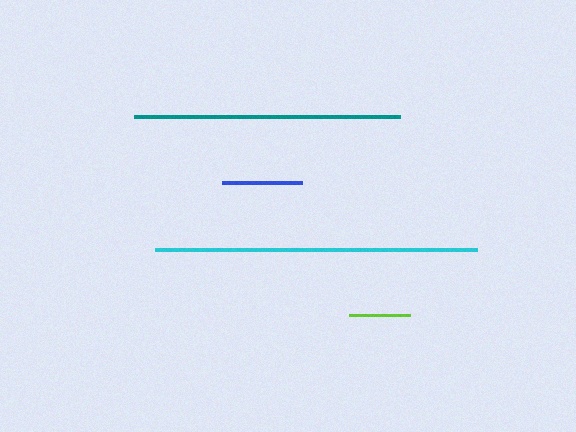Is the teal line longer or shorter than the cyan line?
The cyan line is longer than the teal line.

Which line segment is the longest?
The cyan line is the longest at approximately 322 pixels.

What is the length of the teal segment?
The teal segment is approximately 265 pixels long.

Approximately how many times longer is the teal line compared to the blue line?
The teal line is approximately 3.3 times the length of the blue line.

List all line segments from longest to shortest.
From longest to shortest: cyan, teal, blue, lime.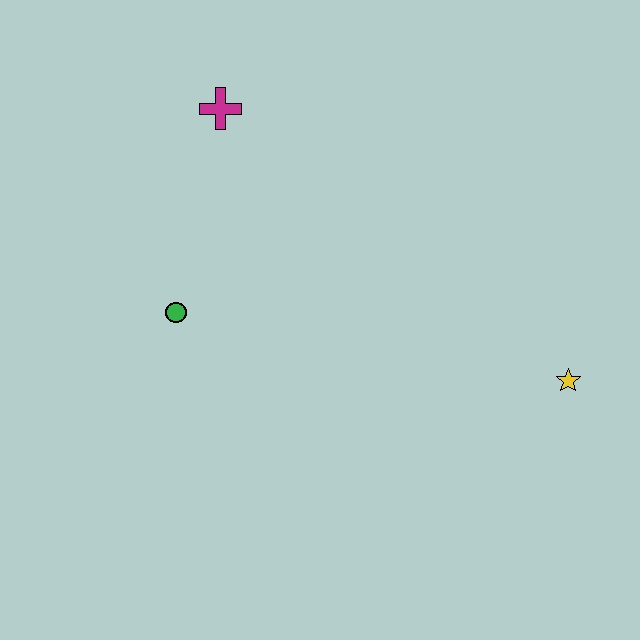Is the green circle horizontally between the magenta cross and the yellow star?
No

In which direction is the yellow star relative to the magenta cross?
The yellow star is to the right of the magenta cross.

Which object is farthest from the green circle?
The yellow star is farthest from the green circle.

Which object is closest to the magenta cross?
The green circle is closest to the magenta cross.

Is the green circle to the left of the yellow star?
Yes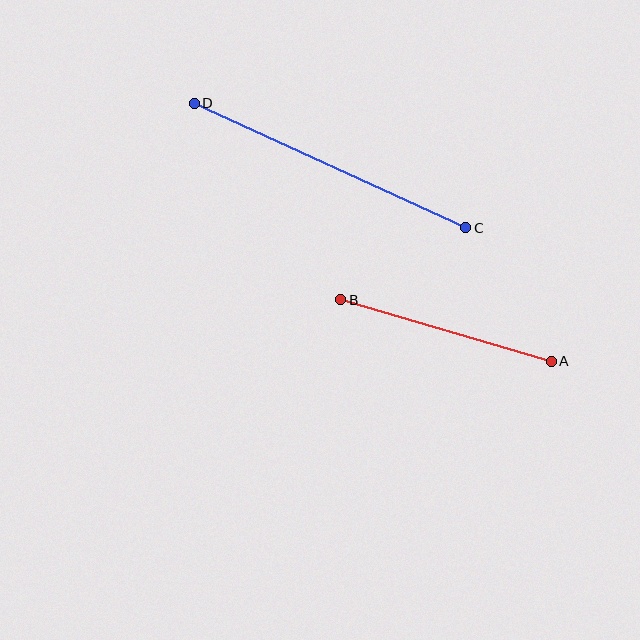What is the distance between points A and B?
The distance is approximately 219 pixels.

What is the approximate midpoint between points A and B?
The midpoint is at approximately (446, 330) pixels.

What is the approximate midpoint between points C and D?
The midpoint is at approximately (330, 165) pixels.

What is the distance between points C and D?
The distance is approximately 299 pixels.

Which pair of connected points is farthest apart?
Points C and D are farthest apart.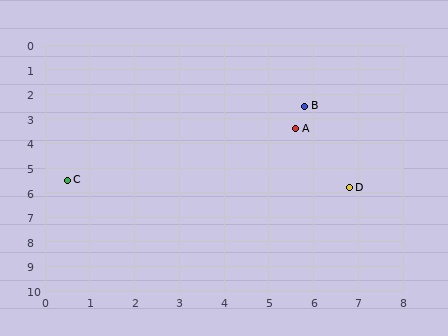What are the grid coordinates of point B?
Point B is at approximately (5.8, 2.5).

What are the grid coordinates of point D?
Point D is at approximately (6.8, 5.8).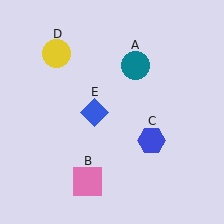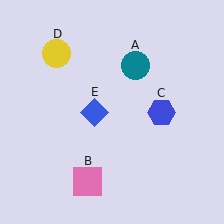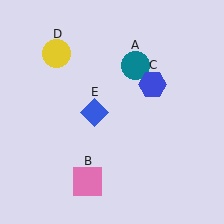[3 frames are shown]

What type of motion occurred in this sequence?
The blue hexagon (object C) rotated counterclockwise around the center of the scene.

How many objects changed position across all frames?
1 object changed position: blue hexagon (object C).